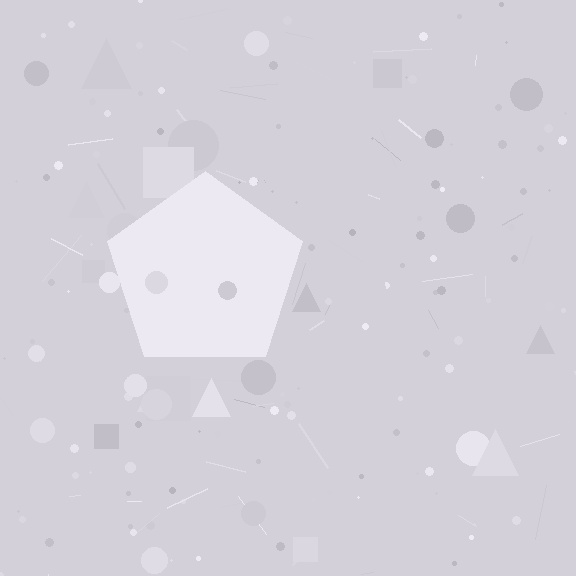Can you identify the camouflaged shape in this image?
The camouflaged shape is a pentagon.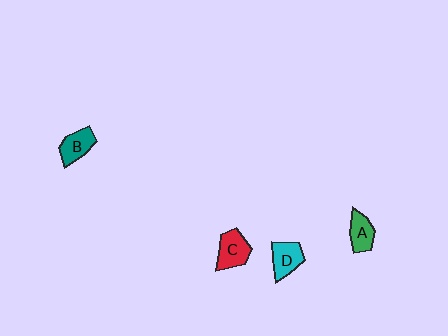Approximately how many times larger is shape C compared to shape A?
Approximately 1.3 times.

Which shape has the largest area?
Shape C (red).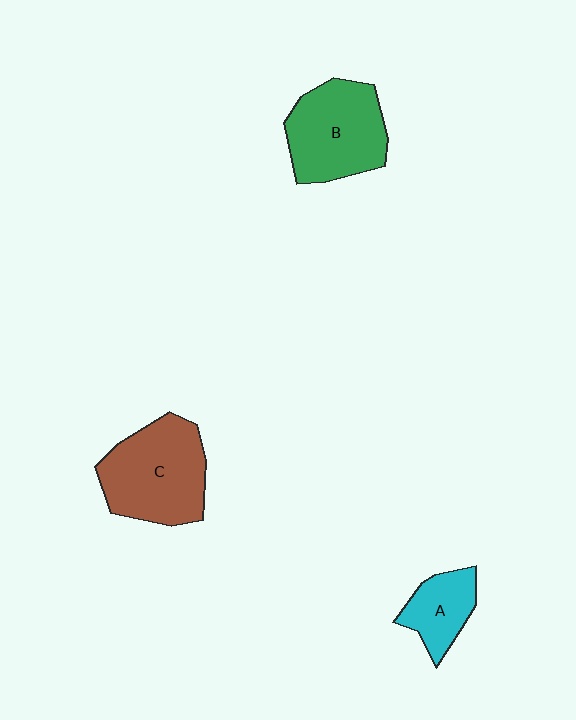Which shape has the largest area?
Shape C (brown).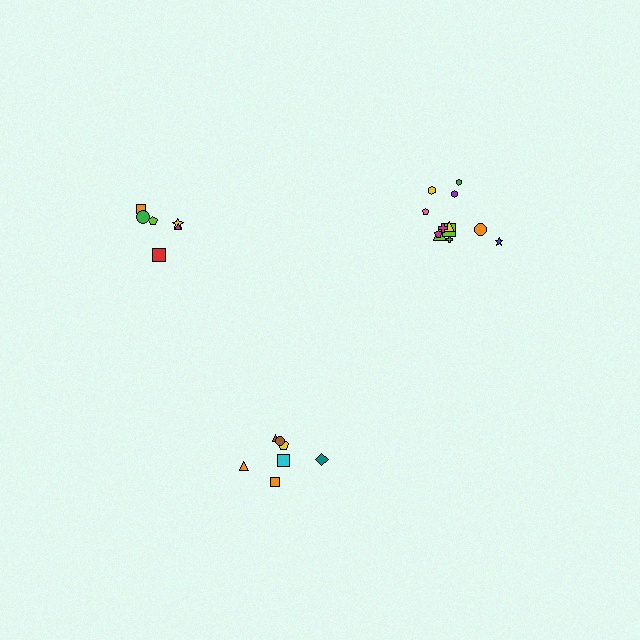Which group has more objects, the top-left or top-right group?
The top-right group.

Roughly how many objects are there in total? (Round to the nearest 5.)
Roughly 25 objects in total.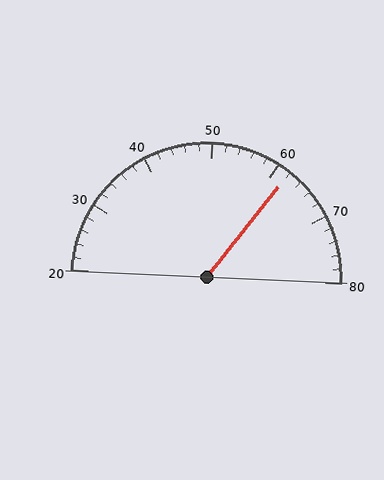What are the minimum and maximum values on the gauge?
The gauge ranges from 20 to 80.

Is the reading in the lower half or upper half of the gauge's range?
The reading is in the upper half of the range (20 to 80).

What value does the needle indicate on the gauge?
The needle indicates approximately 62.